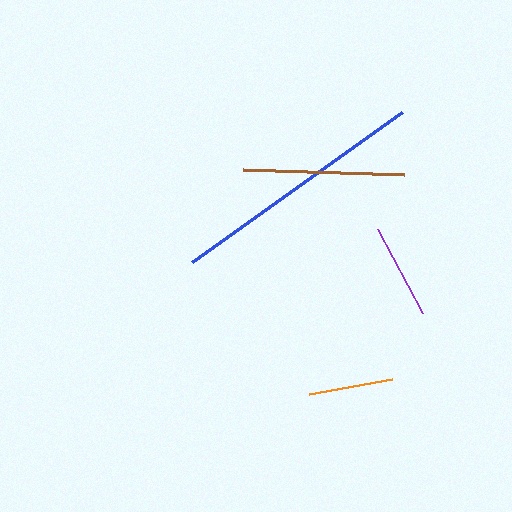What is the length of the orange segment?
The orange segment is approximately 84 pixels long.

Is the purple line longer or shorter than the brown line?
The brown line is longer than the purple line.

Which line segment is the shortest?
The orange line is the shortest at approximately 84 pixels.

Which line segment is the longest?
The blue line is the longest at approximately 258 pixels.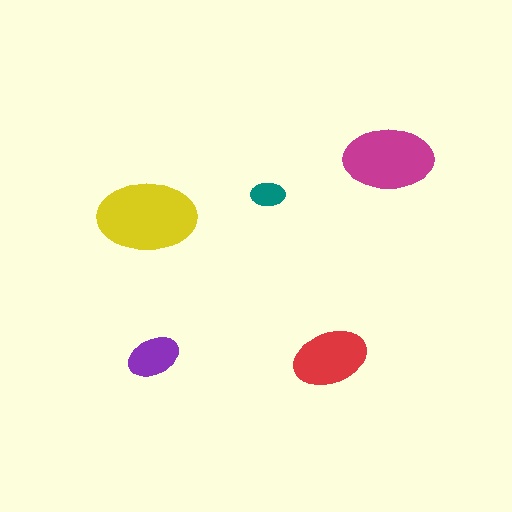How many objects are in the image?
There are 5 objects in the image.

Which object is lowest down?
The red ellipse is bottommost.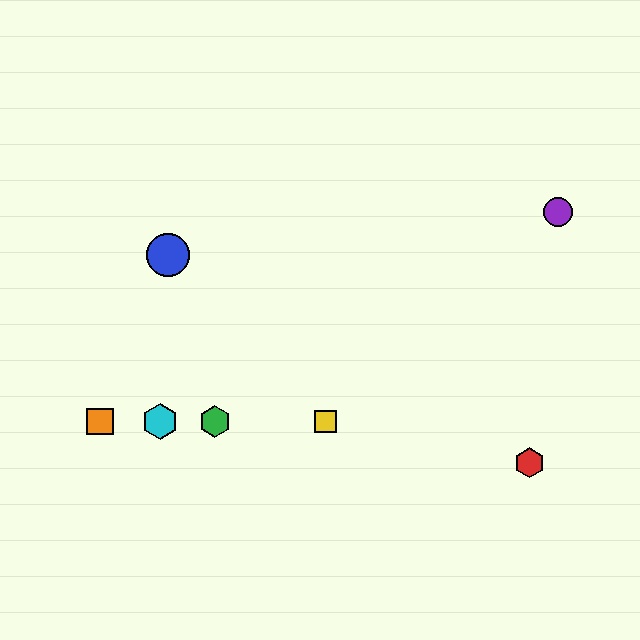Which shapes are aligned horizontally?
The green hexagon, the yellow square, the orange square, the cyan hexagon are aligned horizontally.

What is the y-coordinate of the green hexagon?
The green hexagon is at y≈421.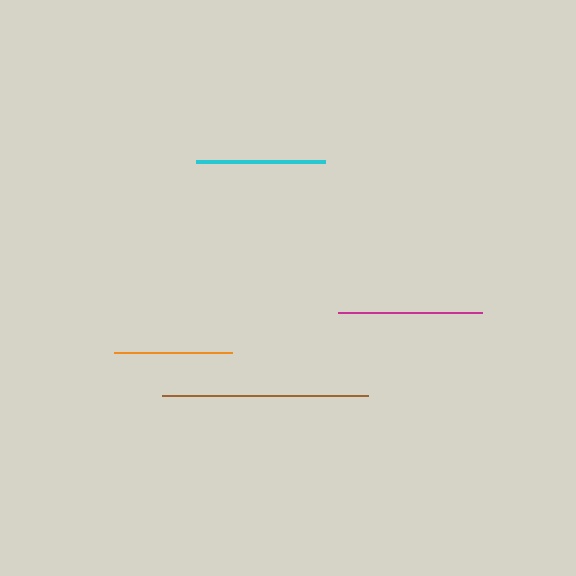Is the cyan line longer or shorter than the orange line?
The cyan line is longer than the orange line.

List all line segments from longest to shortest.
From longest to shortest: brown, magenta, cyan, orange.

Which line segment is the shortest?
The orange line is the shortest at approximately 118 pixels.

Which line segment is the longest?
The brown line is the longest at approximately 206 pixels.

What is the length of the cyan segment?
The cyan segment is approximately 129 pixels long.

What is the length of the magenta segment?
The magenta segment is approximately 145 pixels long.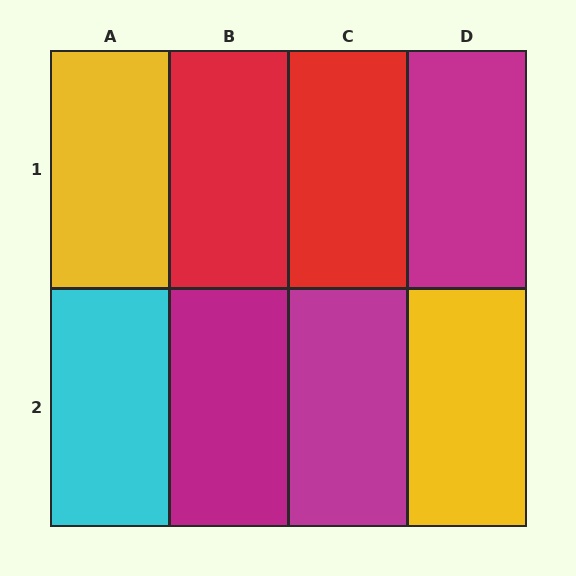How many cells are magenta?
3 cells are magenta.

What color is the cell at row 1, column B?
Red.